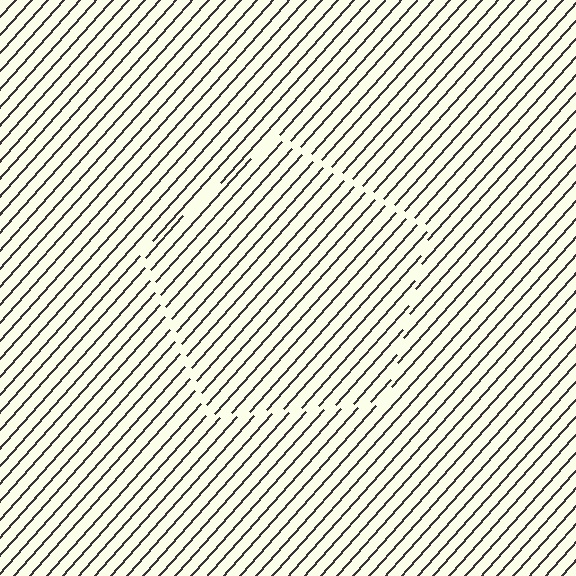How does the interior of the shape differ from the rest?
The interior of the shape contains the same grating, shifted by half a period — the contour is defined by the phase discontinuity where line-ends from the inner and outer gratings abut.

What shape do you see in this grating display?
An illusory pentagon. The interior of the shape contains the same grating, shifted by half a period — the contour is defined by the phase discontinuity where line-ends from the inner and outer gratings abut.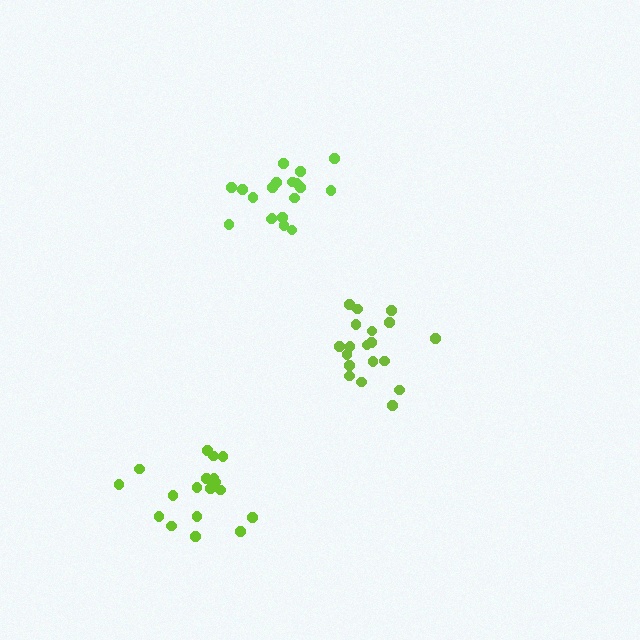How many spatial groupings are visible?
There are 3 spatial groupings.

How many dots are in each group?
Group 1: 19 dots, Group 2: 18 dots, Group 3: 19 dots (56 total).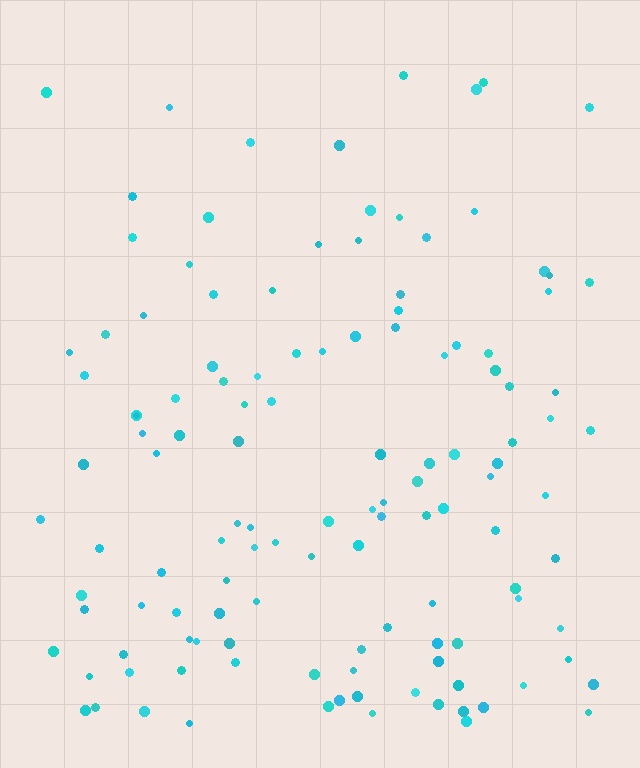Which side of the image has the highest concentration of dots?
The bottom.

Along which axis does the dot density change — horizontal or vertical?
Vertical.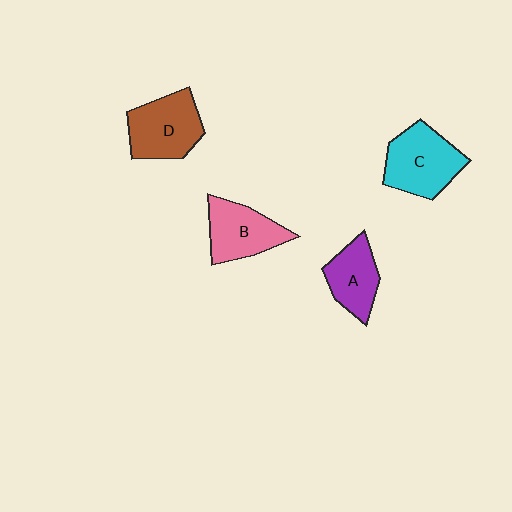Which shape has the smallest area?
Shape A (purple).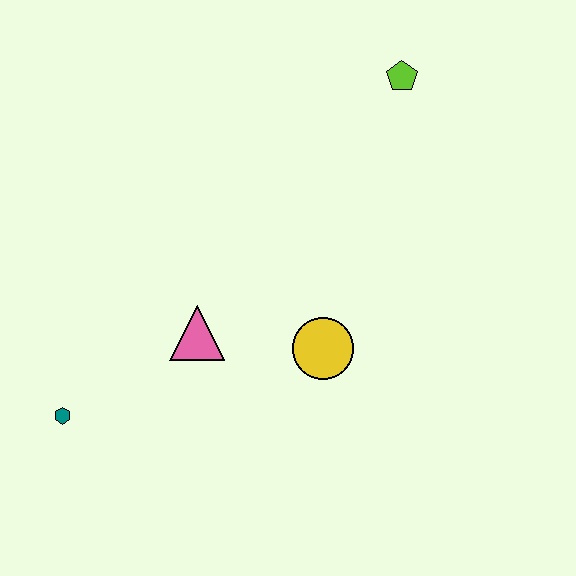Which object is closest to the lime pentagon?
The yellow circle is closest to the lime pentagon.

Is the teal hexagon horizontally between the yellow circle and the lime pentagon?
No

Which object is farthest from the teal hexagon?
The lime pentagon is farthest from the teal hexagon.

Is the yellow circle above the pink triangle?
No